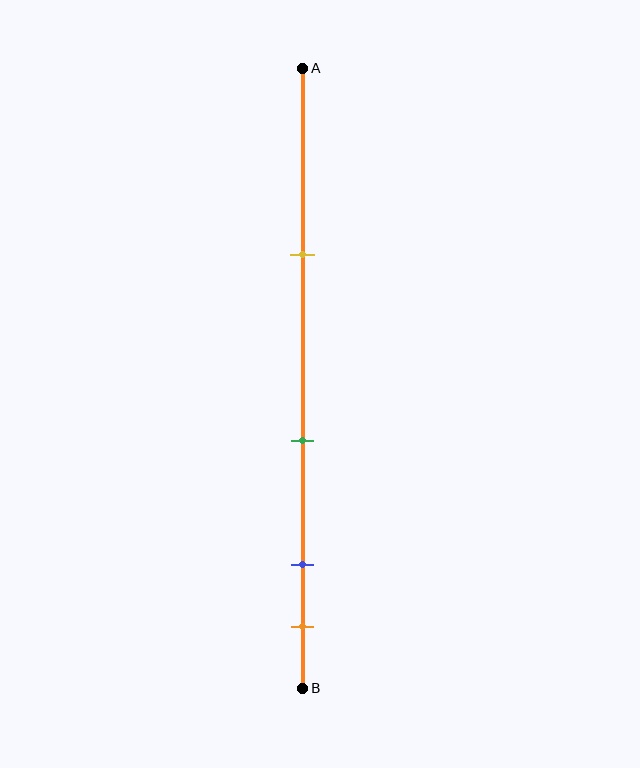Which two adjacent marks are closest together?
The blue and orange marks are the closest adjacent pair.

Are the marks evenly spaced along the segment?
No, the marks are not evenly spaced.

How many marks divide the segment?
There are 4 marks dividing the segment.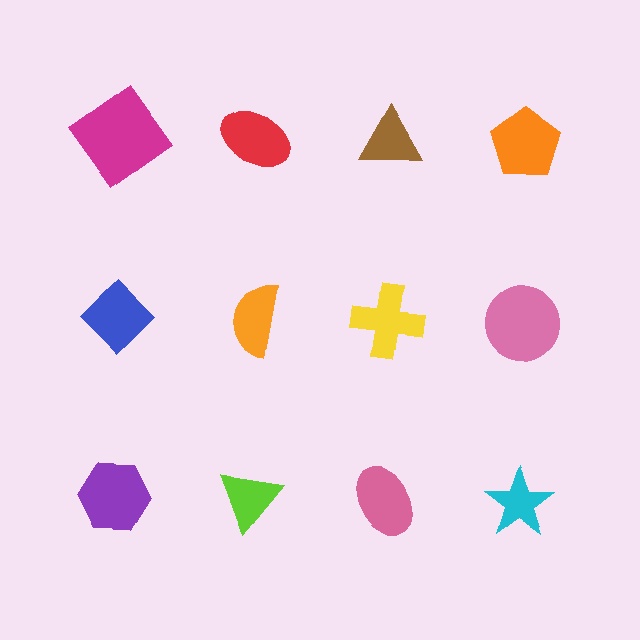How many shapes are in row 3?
4 shapes.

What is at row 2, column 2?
An orange semicircle.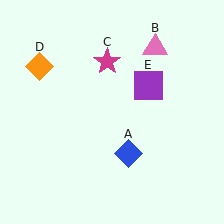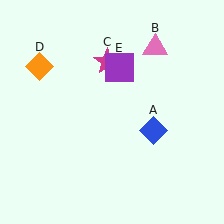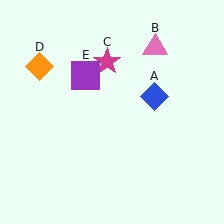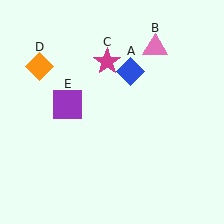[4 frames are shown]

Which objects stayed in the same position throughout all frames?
Pink triangle (object B) and magenta star (object C) and orange diamond (object D) remained stationary.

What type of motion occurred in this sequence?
The blue diamond (object A), purple square (object E) rotated counterclockwise around the center of the scene.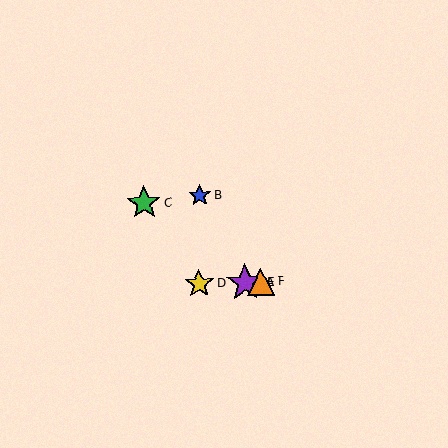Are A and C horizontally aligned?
No, A is at y≈282 and C is at y≈203.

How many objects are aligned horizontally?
4 objects (A, D, E, F) are aligned horizontally.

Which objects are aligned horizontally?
Objects A, D, E, F are aligned horizontally.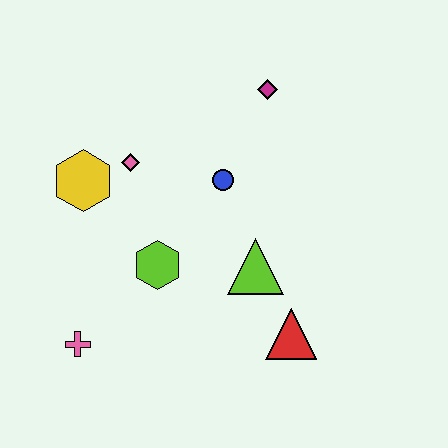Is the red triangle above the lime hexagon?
No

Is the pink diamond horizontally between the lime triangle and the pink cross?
Yes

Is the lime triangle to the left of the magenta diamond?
Yes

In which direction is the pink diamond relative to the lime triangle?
The pink diamond is to the left of the lime triangle.